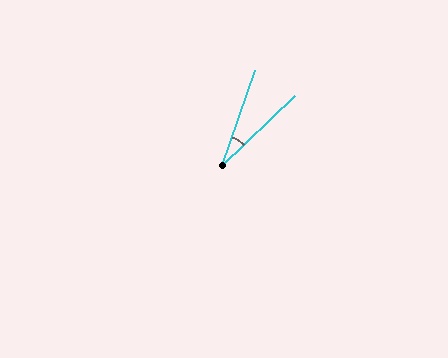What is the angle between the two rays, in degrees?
Approximately 27 degrees.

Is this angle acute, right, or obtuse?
It is acute.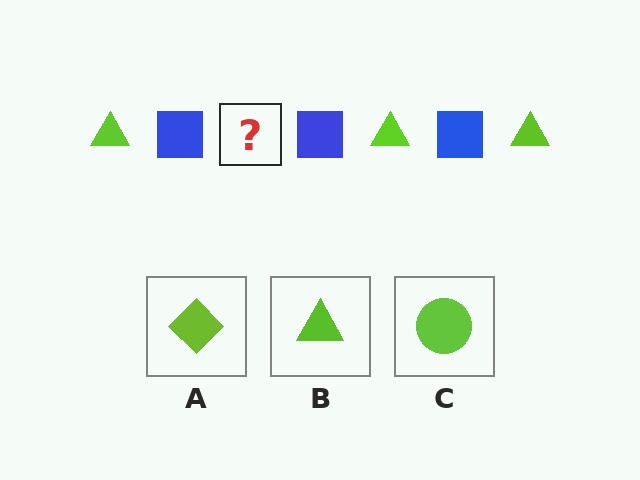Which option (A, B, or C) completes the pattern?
B.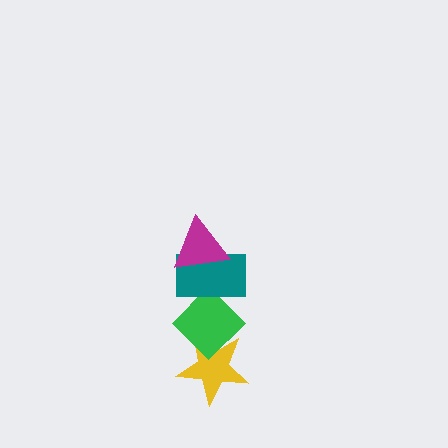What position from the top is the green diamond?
The green diamond is 3rd from the top.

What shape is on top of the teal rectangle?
The magenta triangle is on top of the teal rectangle.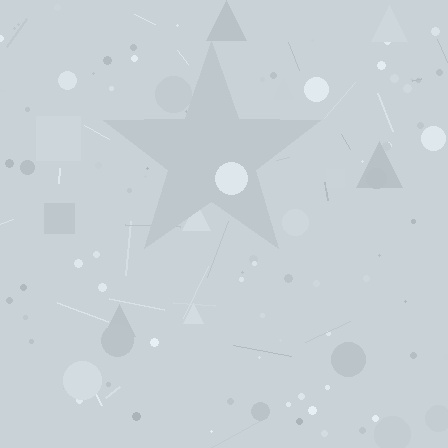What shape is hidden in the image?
A star is hidden in the image.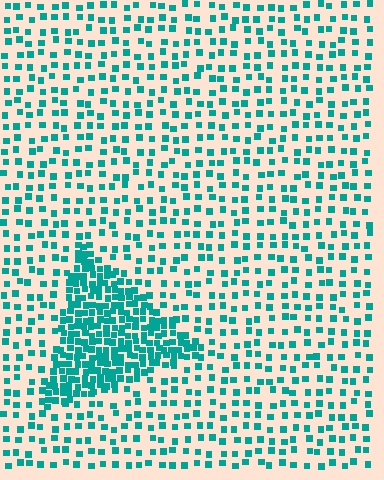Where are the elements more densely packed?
The elements are more densely packed inside the triangle boundary.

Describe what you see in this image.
The image contains small teal elements arranged at two different densities. A triangle-shaped region is visible where the elements are more densely packed than the surrounding area.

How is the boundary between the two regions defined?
The boundary is defined by a change in element density (approximately 2.7x ratio). All elements are the same color, size, and shape.